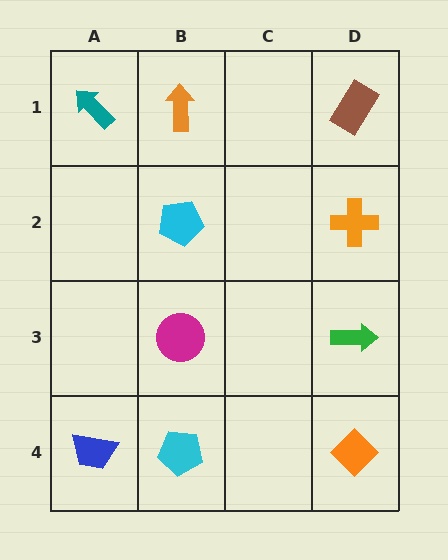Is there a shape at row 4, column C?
No, that cell is empty.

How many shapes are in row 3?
2 shapes.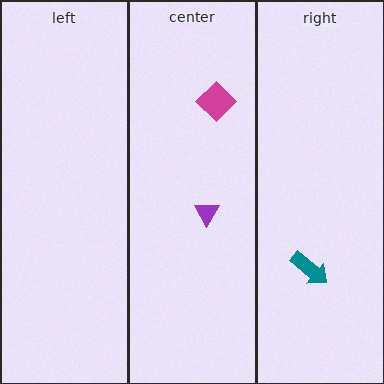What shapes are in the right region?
The teal arrow.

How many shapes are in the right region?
1.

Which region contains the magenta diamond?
The center region.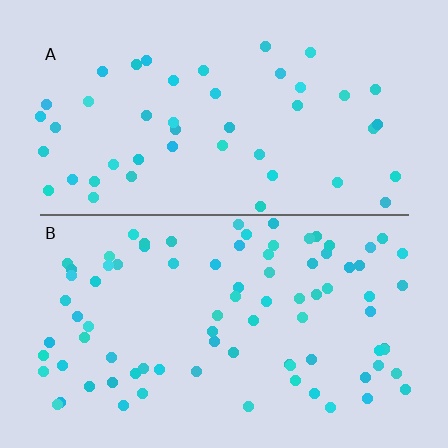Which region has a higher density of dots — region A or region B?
B (the bottom).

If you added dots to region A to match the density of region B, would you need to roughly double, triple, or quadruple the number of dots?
Approximately double.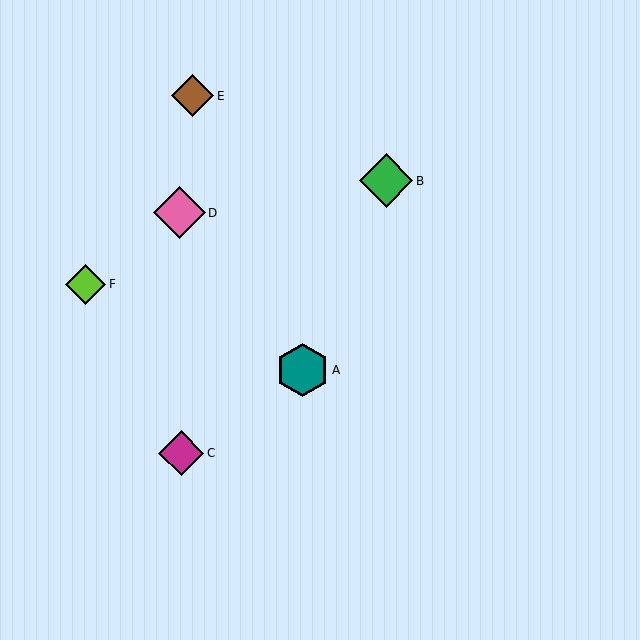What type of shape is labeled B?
Shape B is a green diamond.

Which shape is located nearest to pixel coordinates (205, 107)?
The brown diamond (labeled E) at (193, 96) is nearest to that location.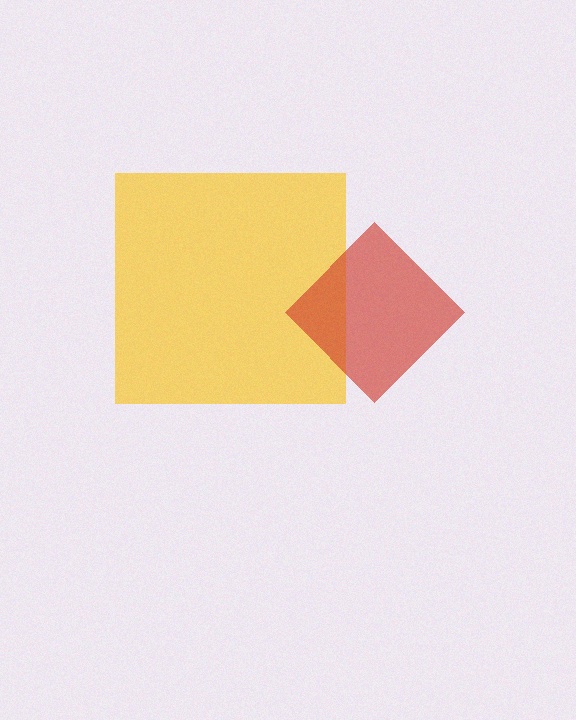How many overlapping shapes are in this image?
There are 2 overlapping shapes in the image.